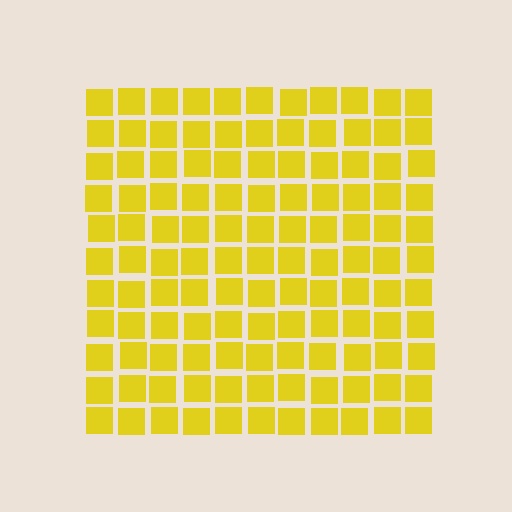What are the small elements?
The small elements are squares.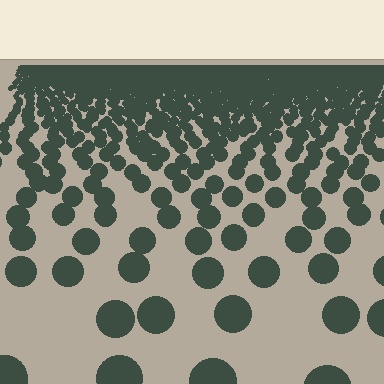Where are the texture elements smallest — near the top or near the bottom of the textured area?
Near the top.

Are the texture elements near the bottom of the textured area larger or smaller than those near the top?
Larger. Near the bottom, elements are closer to the viewer and appear at a bigger on-screen size.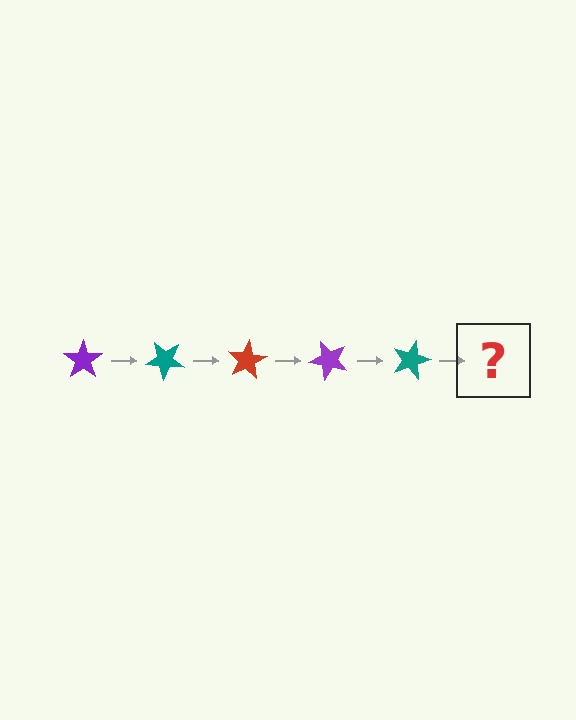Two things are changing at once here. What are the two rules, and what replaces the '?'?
The two rules are that it rotates 40 degrees each step and the color cycles through purple, teal, and red. The '?' should be a red star, rotated 200 degrees from the start.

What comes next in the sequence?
The next element should be a red star, rotated 200 degrees from the start.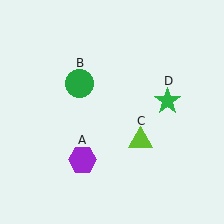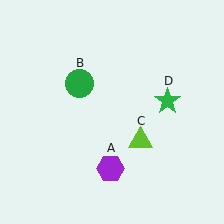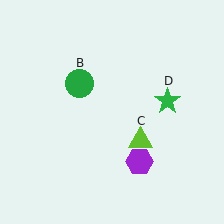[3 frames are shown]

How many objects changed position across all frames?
1 object changed position: purple hexagon (object A).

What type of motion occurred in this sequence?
The purple hexagon (object A) rotated counterclockwise around the center of the scene.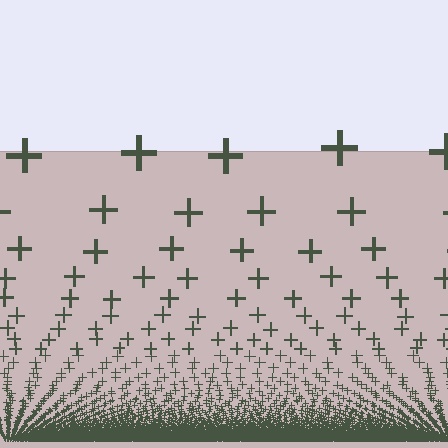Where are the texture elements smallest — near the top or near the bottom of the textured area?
Near the bottom.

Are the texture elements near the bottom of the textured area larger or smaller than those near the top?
Smaller. The gradient is inverted — elements near the bottom are smaller and denser.